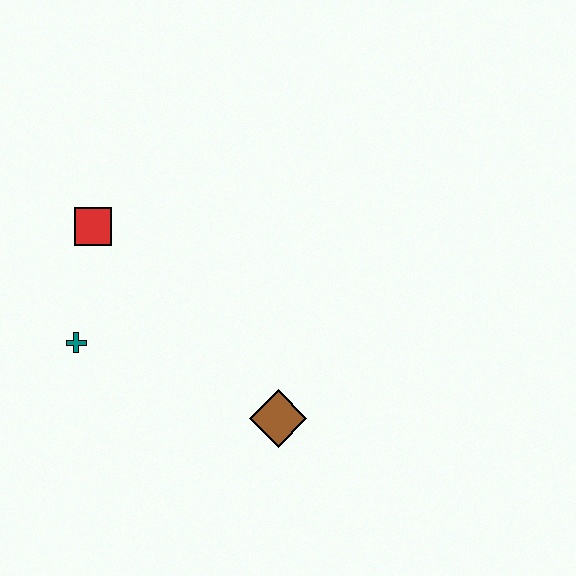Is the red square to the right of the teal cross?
Yes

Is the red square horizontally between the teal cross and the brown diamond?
Yes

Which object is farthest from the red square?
The brown diamond is farthest from the red square.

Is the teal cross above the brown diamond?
Yes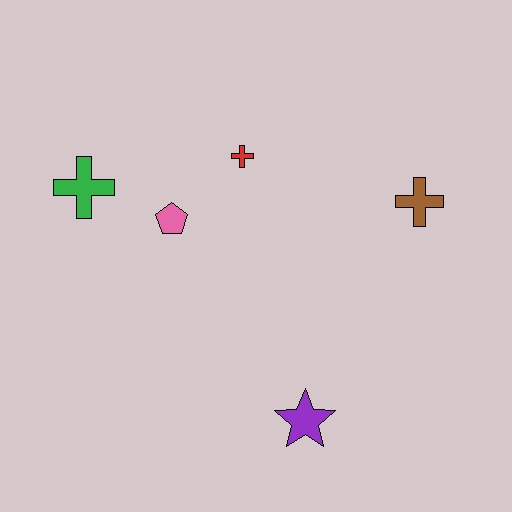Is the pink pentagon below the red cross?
Yes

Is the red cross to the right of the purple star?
No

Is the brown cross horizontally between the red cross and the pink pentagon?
No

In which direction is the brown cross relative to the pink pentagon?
The brown cross is to the right of the pink pentagon.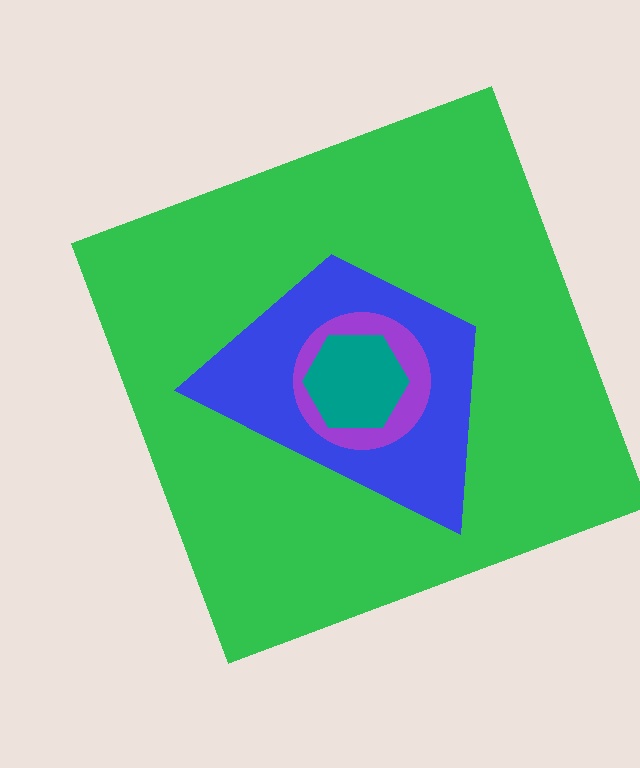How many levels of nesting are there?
4.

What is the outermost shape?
The green square.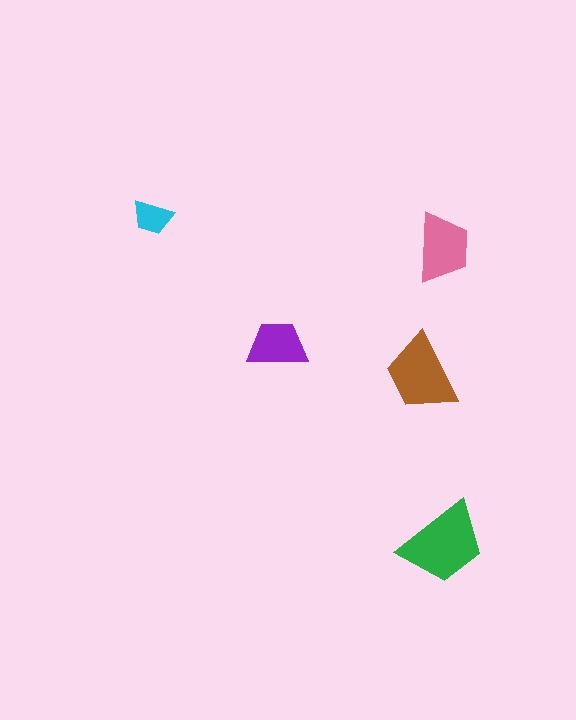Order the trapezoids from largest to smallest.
the green one, the brown one, the pink one, the purple one, the cyan one.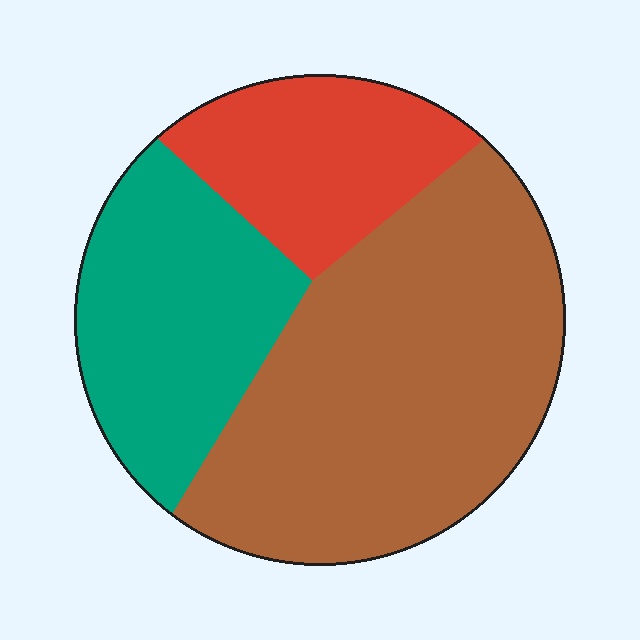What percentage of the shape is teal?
Teal covers about 25% of the shape.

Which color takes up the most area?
Brown, at roughly 55%.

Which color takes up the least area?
Red, at roughly 20%.